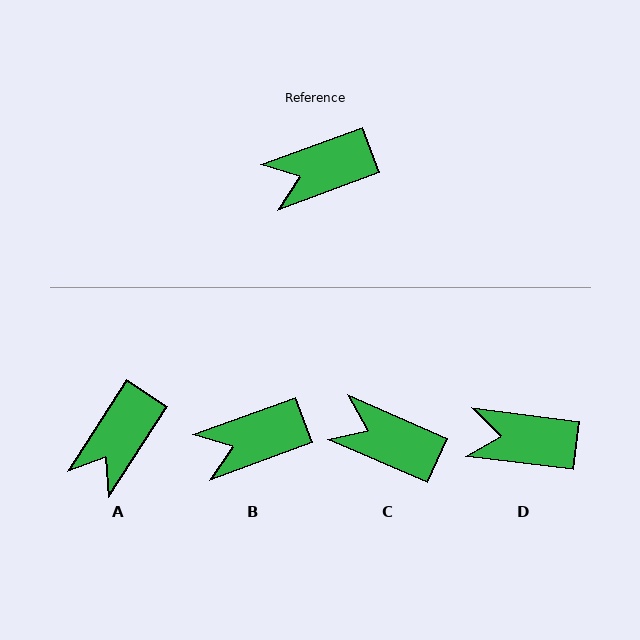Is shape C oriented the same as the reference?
No, it is off by about 44 degrees.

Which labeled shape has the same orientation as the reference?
B.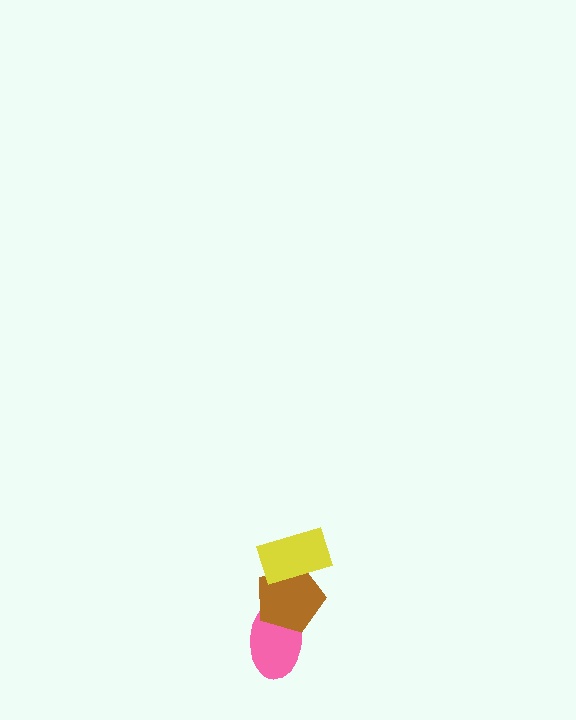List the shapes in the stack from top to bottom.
From top to bottom: the yellow rectangle, the brown pentagon, the pink ellipse.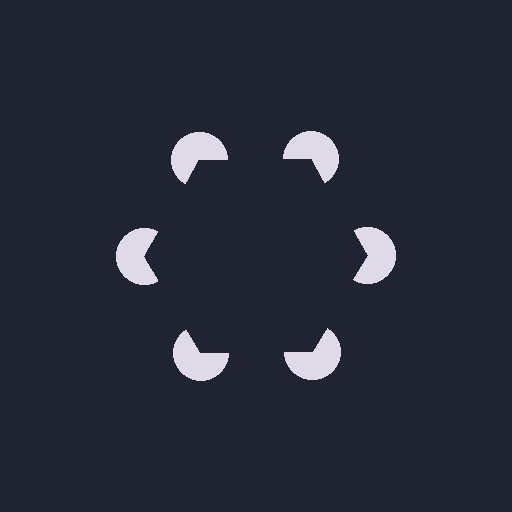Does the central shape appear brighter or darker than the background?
It typically appears slightly darker than the background, even though no actual brightness change is drawn.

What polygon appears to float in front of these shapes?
An illusory hexagon — its edges are inferred from the aligned wedge cuts in the pac-man discs, not physically drawn.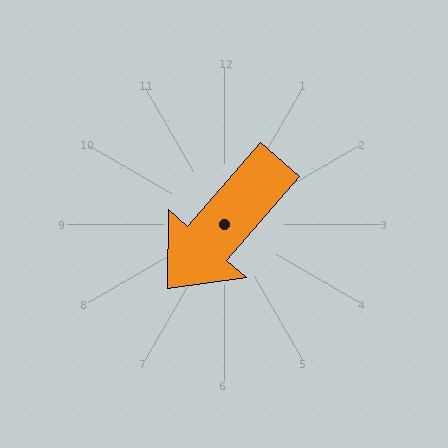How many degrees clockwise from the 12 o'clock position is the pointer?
Approximately 221 degrees.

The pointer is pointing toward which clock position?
Roughly 7 o'clock.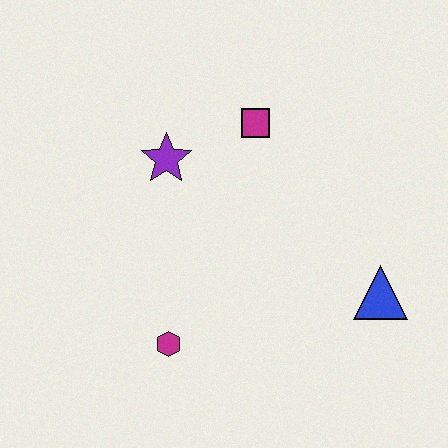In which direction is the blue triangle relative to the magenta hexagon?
The blue triangle is to the right of the magenta hexagon.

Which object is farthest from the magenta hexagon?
The magenta square is farthest from the magenta hexagon.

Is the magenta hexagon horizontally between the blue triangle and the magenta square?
No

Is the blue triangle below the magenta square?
Yes